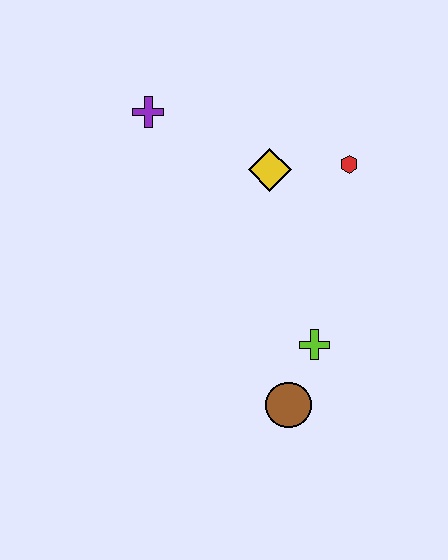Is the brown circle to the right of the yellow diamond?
Yes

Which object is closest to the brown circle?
The lime cross is closest to the brown circle.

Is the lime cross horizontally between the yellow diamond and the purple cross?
No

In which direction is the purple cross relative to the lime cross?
The purple cross is above the lime cross.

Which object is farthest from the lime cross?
The purple cross is farthest from the lime cross.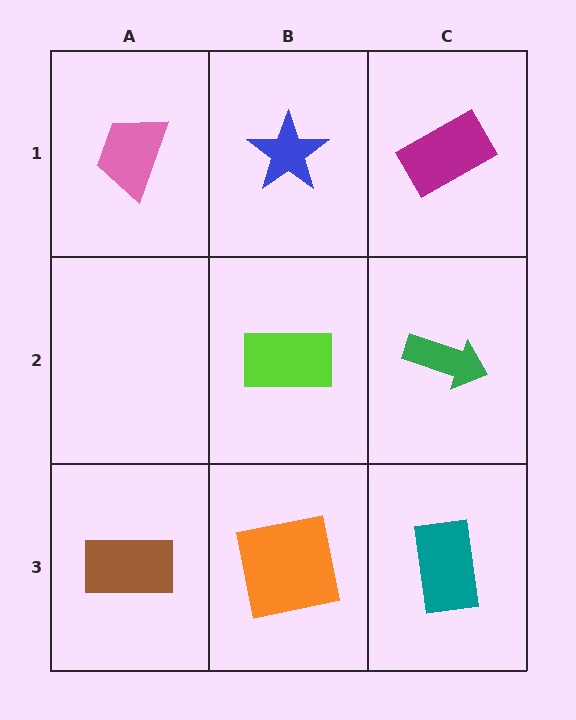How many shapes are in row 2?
2 shapes.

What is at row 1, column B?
A blue star.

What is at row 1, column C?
A magenta rectangle.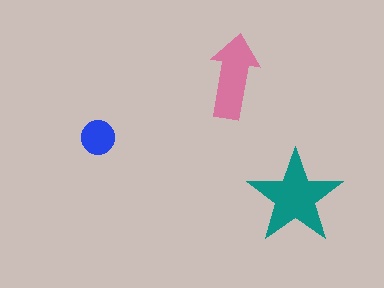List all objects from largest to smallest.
The teal star, the pink arrow, the blue circle.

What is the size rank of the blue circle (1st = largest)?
3rd.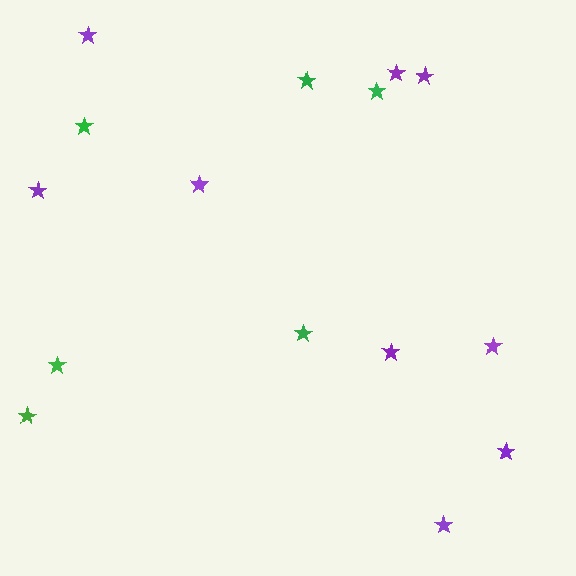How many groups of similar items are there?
There are 2 groups: one group of purple stars (9) and one group of green stars (6).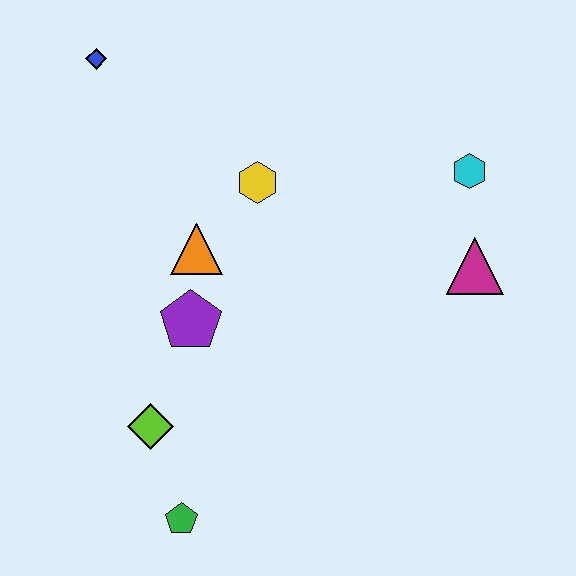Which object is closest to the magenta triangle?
The cyan hexagon is closest to the magenta triangle.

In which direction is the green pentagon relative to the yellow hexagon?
The green pentagon is below the yellow hexagon.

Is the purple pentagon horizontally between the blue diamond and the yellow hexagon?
Yes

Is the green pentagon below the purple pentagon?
Yes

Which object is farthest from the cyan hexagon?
The green pentagon is farthest from the cyan hexagon.